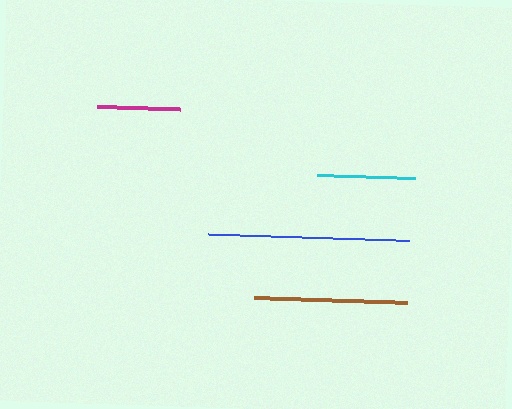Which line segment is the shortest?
The magenta line is the shortest at approximately 83 pixels.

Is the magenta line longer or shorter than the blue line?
The blue line is longer than the magenta line.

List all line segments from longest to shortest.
From longest to shortest: blue, brown, cyan, magenta.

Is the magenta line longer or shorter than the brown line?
The brown line is longer than the magenta line.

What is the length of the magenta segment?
The magenta segment is approximately 83 pixels long.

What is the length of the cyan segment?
The cyan segment is approximately 98 pixels long.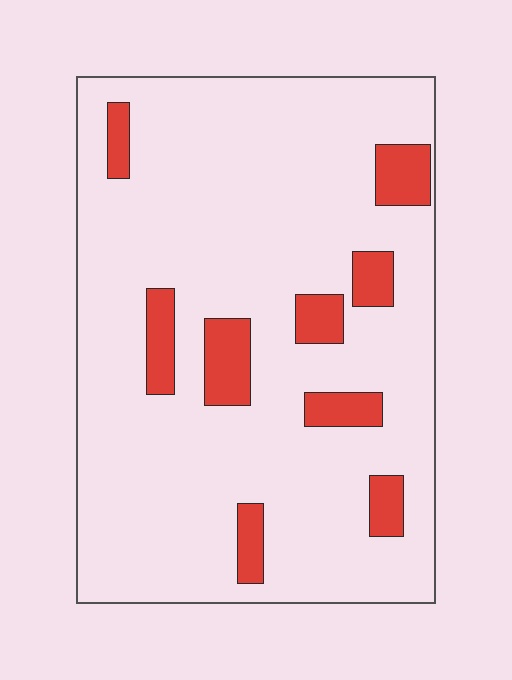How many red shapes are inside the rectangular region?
9.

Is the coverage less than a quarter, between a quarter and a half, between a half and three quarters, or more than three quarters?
Less than a quarter.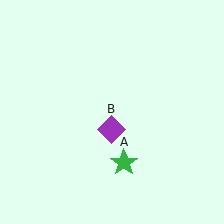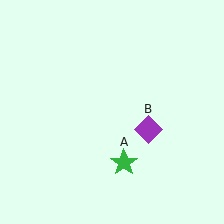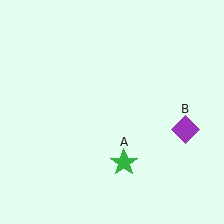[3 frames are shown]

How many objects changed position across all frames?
1 object changed position: purple diamond (object B).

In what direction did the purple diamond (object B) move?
The purple diamond (object B) moved right.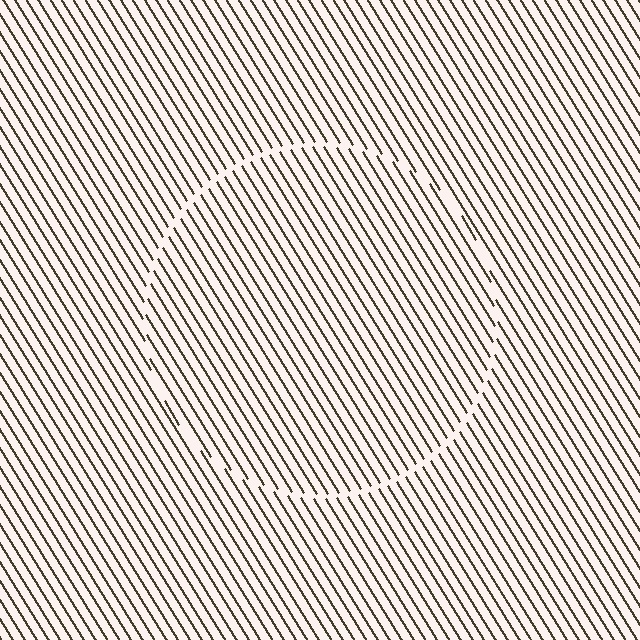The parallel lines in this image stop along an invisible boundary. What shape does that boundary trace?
An illusory circle. The interior of the shape contains the same grating, shifted by half a period — the contour is defined by the phase discontinuity where line-ends from the inner and outer gratings abut.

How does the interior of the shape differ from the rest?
The interior of the shape contains the same grating, shifted by half a period — the contour is defined by the phase discontinuity where line-ends from the inner and outer gratings abut.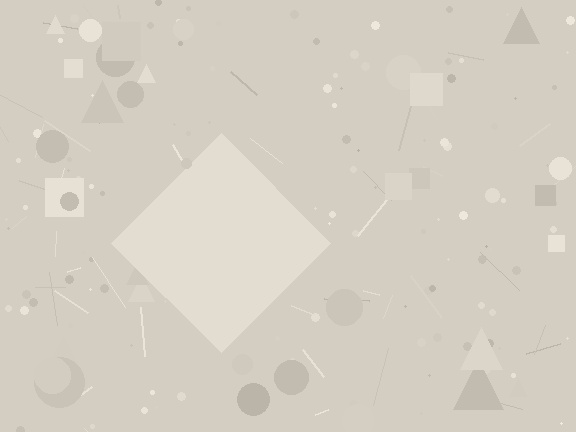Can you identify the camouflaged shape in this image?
The camouflaged shape is a diamond.